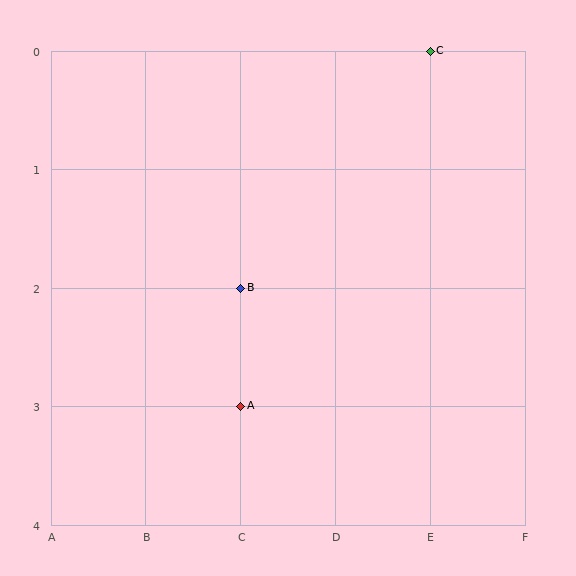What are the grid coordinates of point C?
Point C is at grid coordinates (E, 0).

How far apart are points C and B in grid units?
Points C and B are 2 columns and 2 rows apart (about 2.8 grid units diagonally).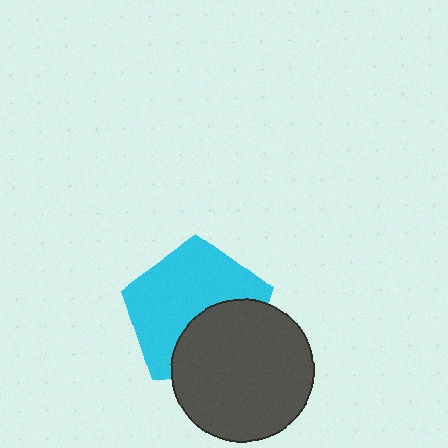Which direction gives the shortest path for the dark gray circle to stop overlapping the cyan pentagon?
Moving down gives the shortest separation.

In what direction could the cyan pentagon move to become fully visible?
The cyan pentagon could move up. That would shift it out from behind the dark gray circle entirely.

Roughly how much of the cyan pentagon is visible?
About half of it is visible (roughly 62%).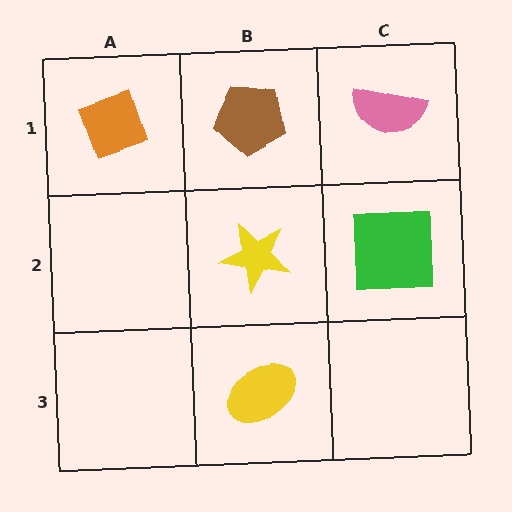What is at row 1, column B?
A brown pentagon.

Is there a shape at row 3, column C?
No, that cell is empty.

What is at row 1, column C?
A pink semicircle.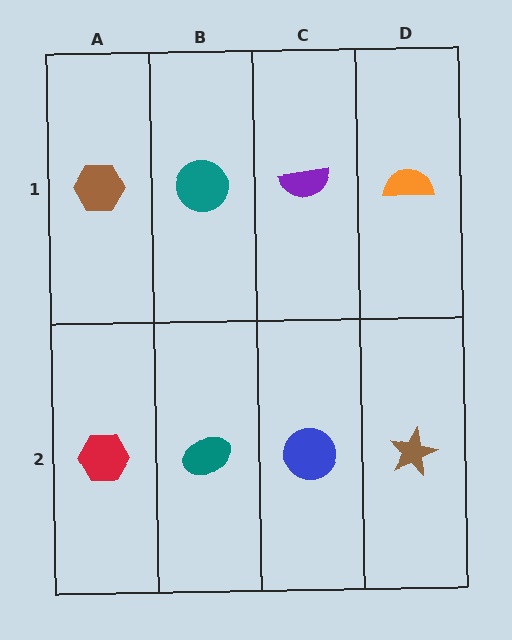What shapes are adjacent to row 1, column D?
A brown star (row 2, column D), a purple semicircle (row 1, column C).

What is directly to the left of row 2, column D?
A blue circle.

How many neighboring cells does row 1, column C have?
3.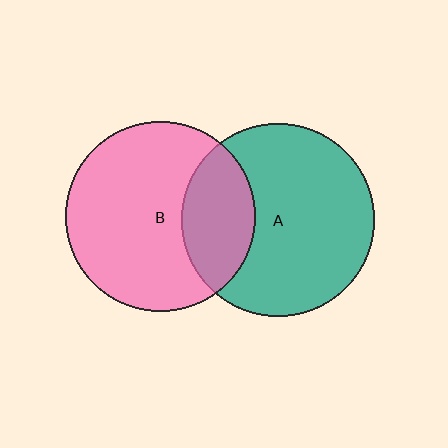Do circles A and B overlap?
Yes.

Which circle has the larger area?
Circle A (teal).